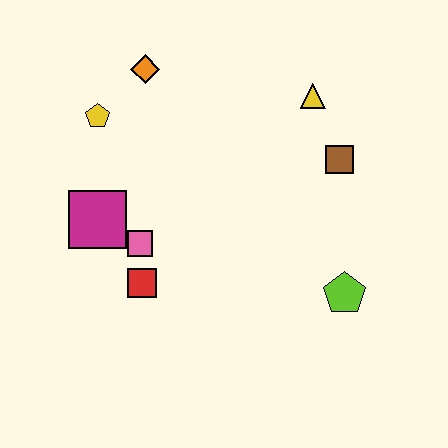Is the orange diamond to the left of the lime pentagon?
Yes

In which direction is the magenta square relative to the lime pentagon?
The magenta square is to the left of the lime pentagon.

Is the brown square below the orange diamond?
Yes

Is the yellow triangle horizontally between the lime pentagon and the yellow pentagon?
Yes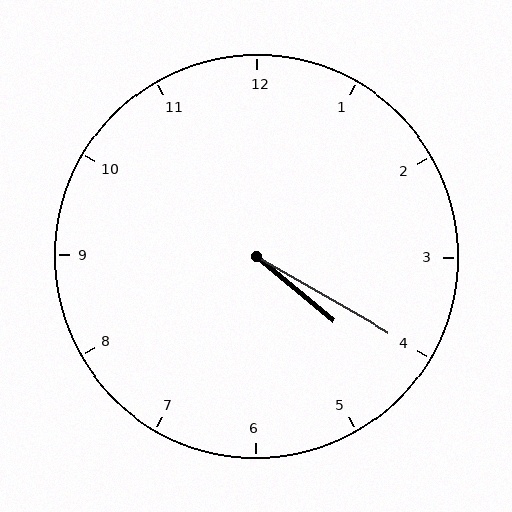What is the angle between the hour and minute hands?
Approximately 10 degrees.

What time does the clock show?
4:20.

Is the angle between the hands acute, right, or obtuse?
It is acute.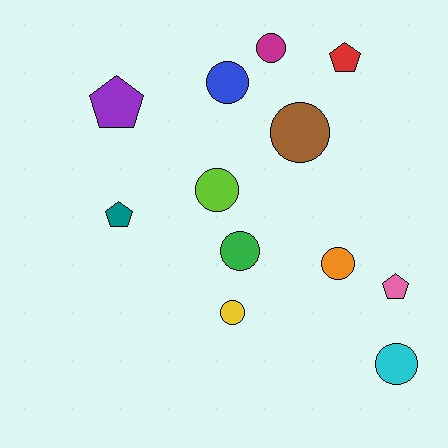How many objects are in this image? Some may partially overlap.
There are 12 objects.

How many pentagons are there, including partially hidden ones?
There are 4 pentagons.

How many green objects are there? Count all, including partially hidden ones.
There is 1 green object.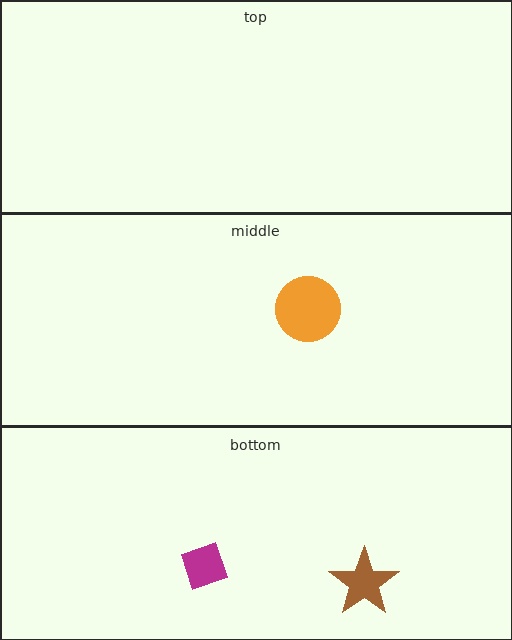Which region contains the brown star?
The bottom region.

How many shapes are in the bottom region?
2.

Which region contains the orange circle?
The middle region.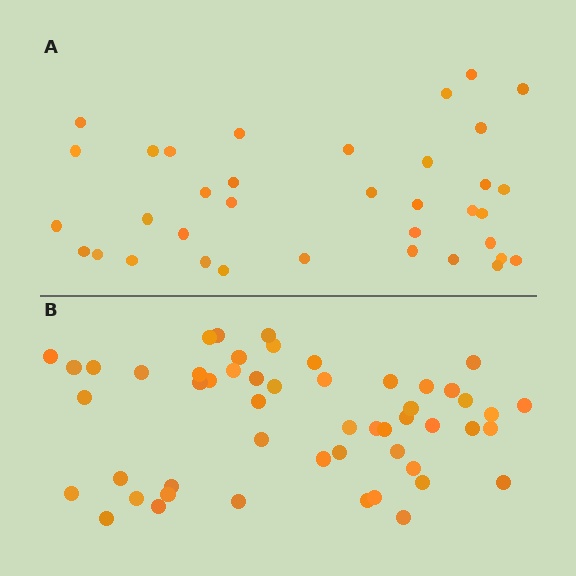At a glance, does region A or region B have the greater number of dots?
Region B (the bottom region) has more dots.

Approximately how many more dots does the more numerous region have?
Region B has approximately 15 more dots than region A.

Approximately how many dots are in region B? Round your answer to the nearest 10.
About 50 dots. (The exact count is 52, which rounds to 50.)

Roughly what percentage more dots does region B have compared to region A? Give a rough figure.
About 45% more.